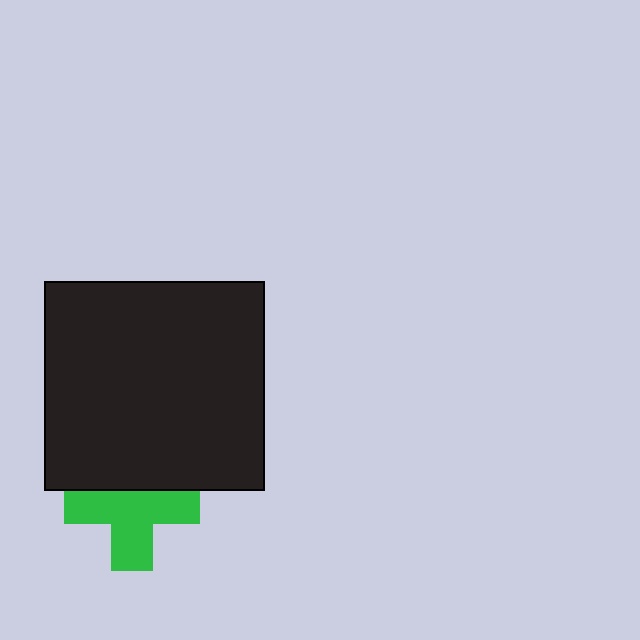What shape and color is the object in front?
The object in front is a black rectangle.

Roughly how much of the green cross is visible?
Most of it is visible (roughly 67%).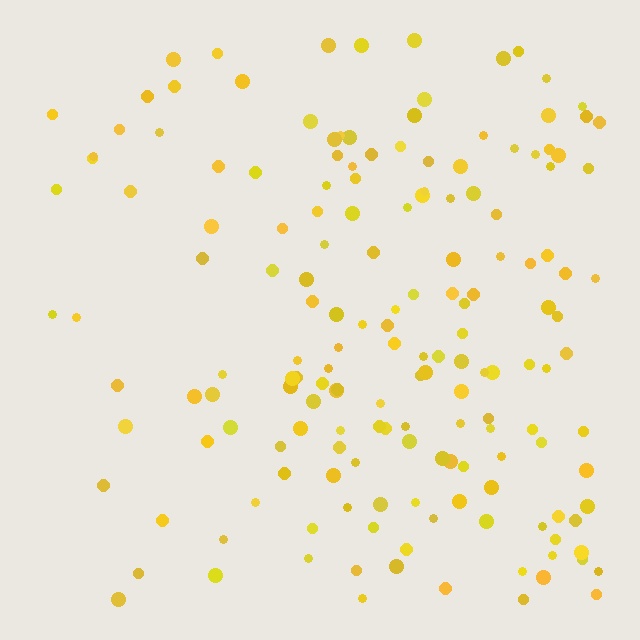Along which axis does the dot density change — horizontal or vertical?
Horizontal.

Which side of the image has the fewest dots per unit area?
The left.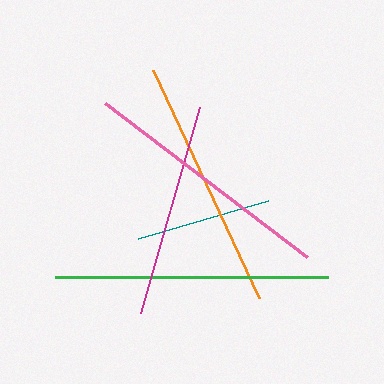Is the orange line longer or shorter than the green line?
The green line is longer than the orange line.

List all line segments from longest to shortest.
From longest to shortest: green, pink, orange, magenta, teal.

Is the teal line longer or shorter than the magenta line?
The magenta line is longer than the teal line.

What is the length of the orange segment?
The orange segment is approximately 251 pixels long.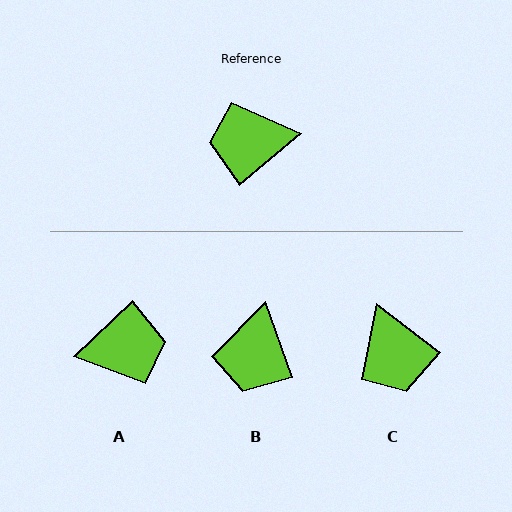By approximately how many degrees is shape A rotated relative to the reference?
Approximately 177 degrees clockwise.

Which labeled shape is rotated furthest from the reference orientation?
A, about 177 degrees away.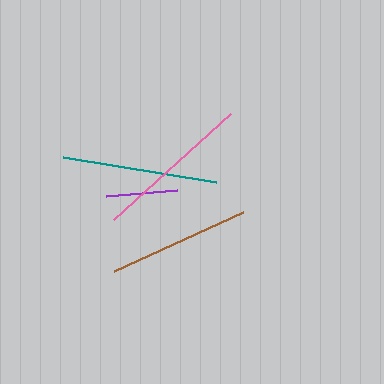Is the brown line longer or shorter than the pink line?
The pink line is longer than the brown line.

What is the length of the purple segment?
The purple segment is approximately 71 pixels long.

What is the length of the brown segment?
The brown segment is approximately 142 pixels long.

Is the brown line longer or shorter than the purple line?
The brown line is longer than the purple line.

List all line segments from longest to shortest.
From longest to shortest: pink, teal, brown, purple.